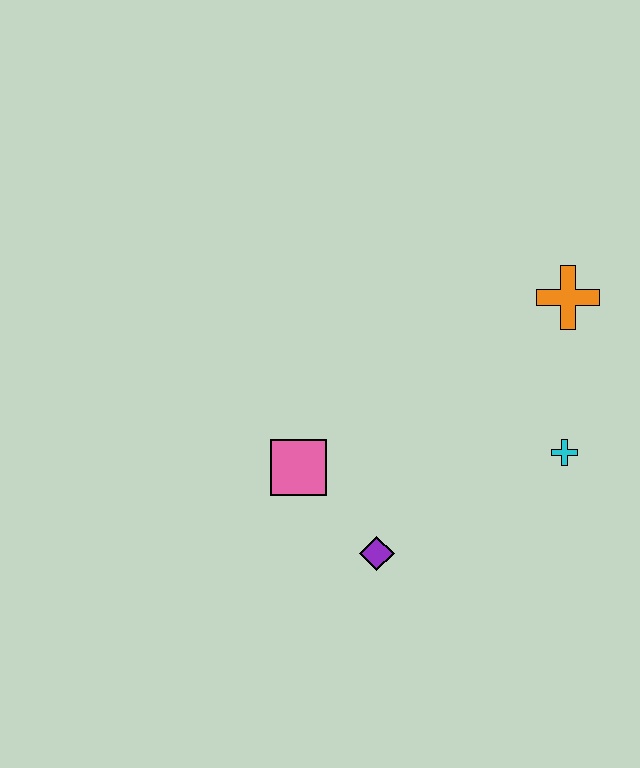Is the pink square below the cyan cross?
Yes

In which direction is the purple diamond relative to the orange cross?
The purple diamond is below the orange cross.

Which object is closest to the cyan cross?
The orange cross is closest to the cyan cross.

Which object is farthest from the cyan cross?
The pink square is farthest from the cyan cross.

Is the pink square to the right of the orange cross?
No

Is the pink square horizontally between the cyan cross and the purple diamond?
No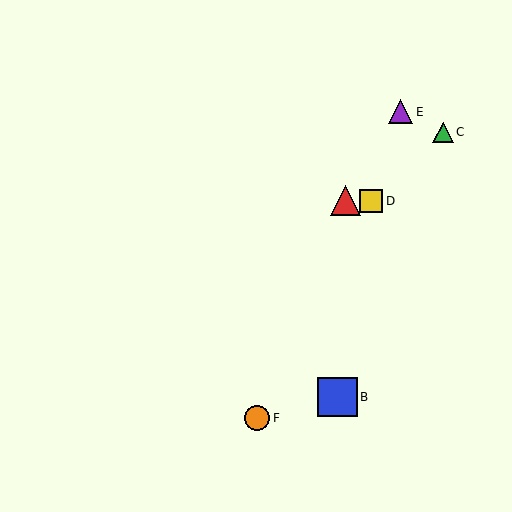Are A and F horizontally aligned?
No, A is at y≈201 and F is at y≈418.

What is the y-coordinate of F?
Object F is at y≈418.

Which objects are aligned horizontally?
Objects A, D are aligned horizontally.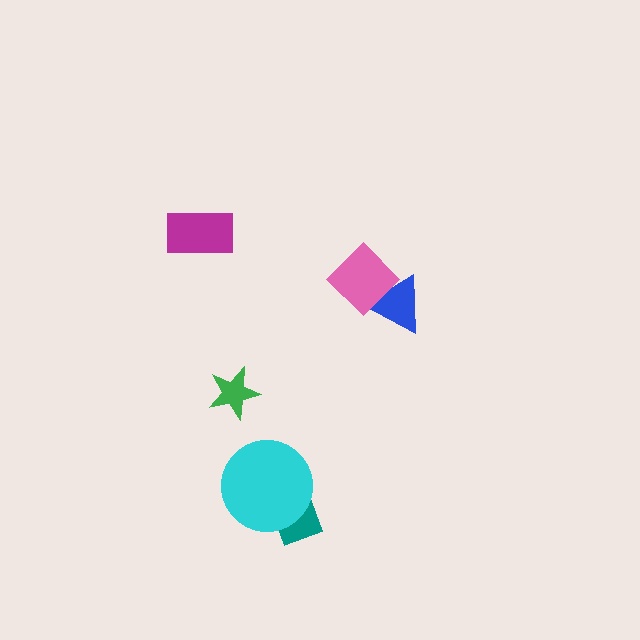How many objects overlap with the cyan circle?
1 object overlaps with the cyan circle.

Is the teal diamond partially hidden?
Yes, it is partially covered by another shape.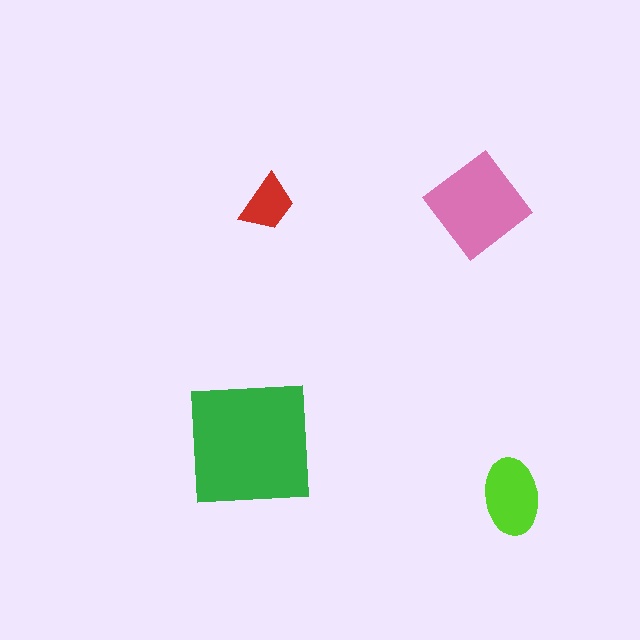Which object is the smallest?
The red trapezoid.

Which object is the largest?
The green square.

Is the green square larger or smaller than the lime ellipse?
Larger.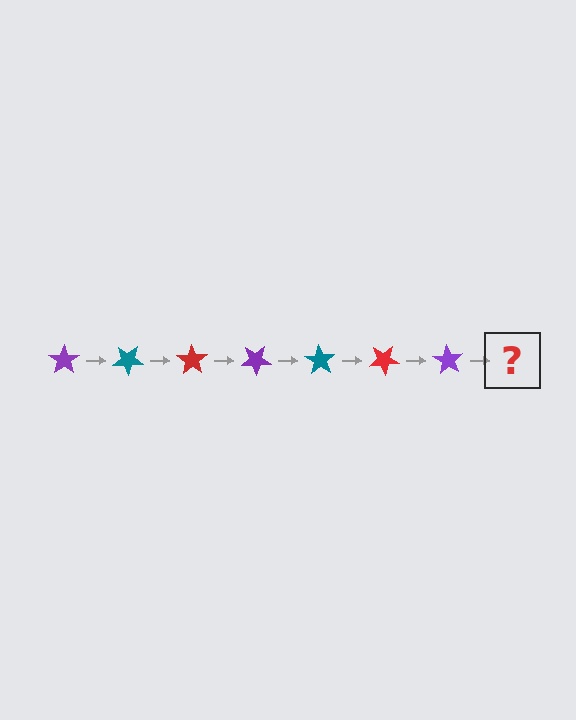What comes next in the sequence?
The next element should be a teal star, rotated 245 degrees from the start.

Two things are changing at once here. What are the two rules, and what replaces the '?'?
The two rules are that it rotates 35 degrees each step and the color cycles through purple, teal, and red. The '?' should be a teal star, rotated 245 degrees from the start.